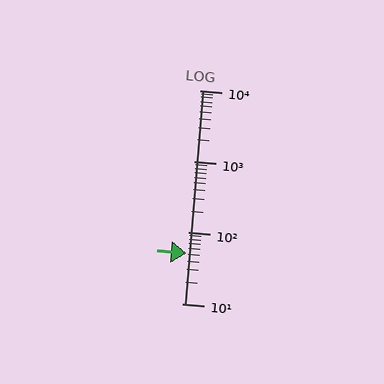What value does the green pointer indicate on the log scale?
The pointer indicates approximately 51.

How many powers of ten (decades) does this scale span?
The scale spans 3 decades, from 10 to 10000.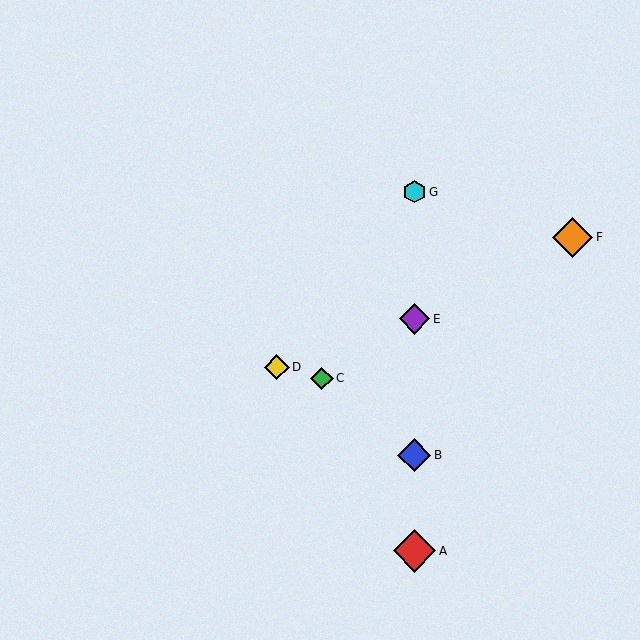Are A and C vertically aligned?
No, A is at x≈414 and C is at x≈322.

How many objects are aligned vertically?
4 objects (A, B, E, G) are aligned vertically.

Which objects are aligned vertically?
Objects A, B, E, G are aligned vertically.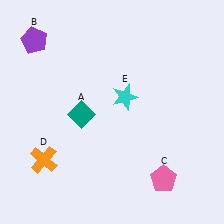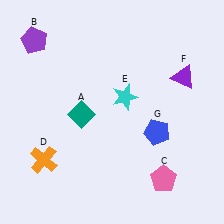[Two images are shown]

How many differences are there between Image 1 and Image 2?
There are 2 differences between the two images.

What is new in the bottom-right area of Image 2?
A blue pentagon (G) was added in the bottom-right area of Image 2.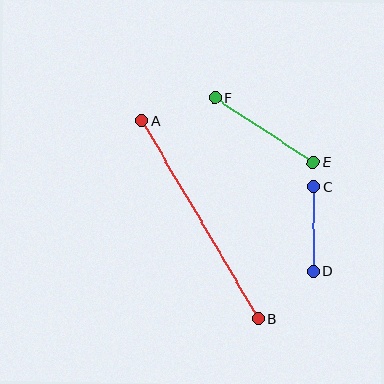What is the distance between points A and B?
The distance is approximately 230 pixels.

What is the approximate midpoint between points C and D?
The midpoint is at approximately (313, 229) pixels.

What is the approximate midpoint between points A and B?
The midpoint is at approximately (200, 220) pixels.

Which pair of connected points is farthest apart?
Points A and B are farthest apart.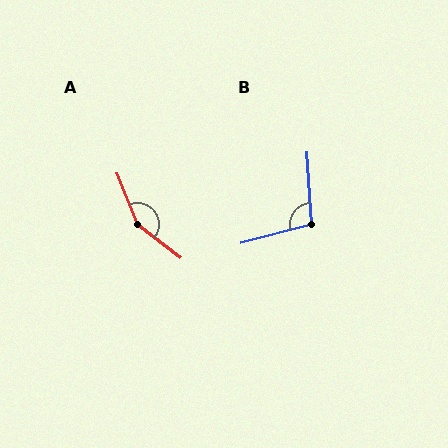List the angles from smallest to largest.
B (101°), A (149°).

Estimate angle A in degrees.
Approximately 149 degrees.